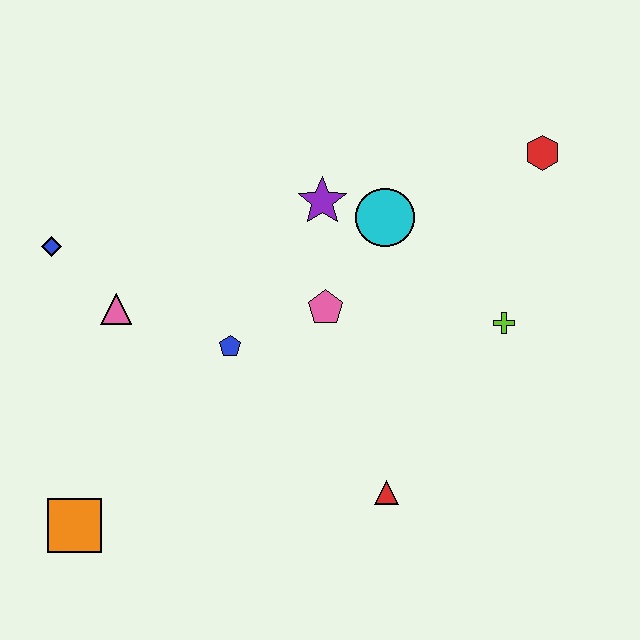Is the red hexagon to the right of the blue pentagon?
Yes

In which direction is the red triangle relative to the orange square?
The red triangle is to the right of the orange square.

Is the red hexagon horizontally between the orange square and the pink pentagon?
No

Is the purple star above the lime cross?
Yes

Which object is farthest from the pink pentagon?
The orange square is farthest from the pink pentagon.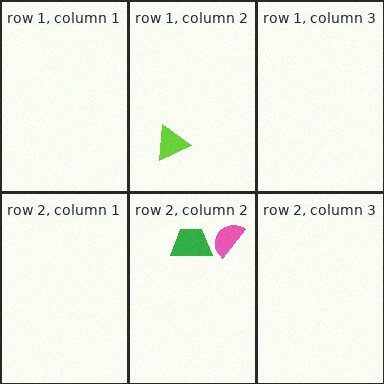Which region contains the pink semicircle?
The row 2, column 2 region.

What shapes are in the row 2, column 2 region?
The green trapezoid, the pink semicircle.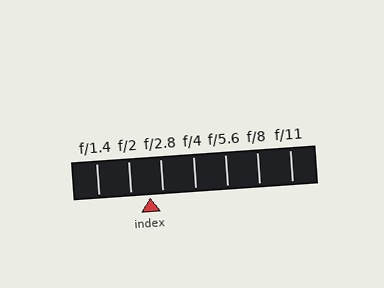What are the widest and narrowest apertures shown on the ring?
The widest aperture shown is f/1.4 and the narrowest is f/11.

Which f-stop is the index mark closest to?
The index mark is closest to f/2.8.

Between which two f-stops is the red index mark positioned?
The index mark is between f/2 and f/2.8.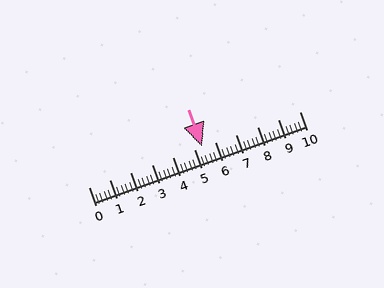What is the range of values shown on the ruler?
The ruler shows values from 0 to 10.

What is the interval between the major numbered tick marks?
The major tick marks are spaced 1 units apart.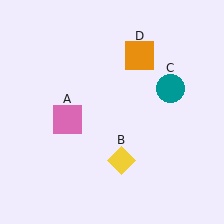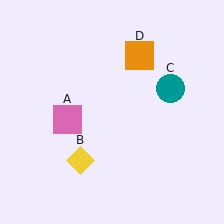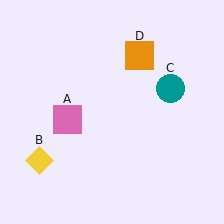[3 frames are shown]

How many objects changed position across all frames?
1 object changed position: yellow diamond (object B).